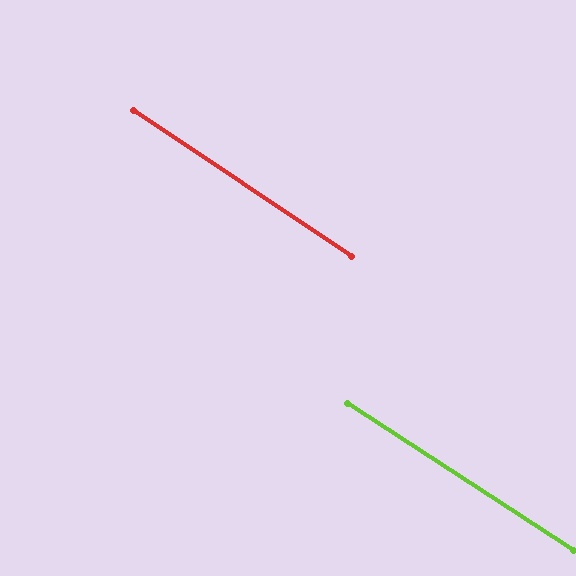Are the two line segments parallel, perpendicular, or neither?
Parallel — their directions differ by only 0.9°.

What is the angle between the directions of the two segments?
Approximately 1 degree.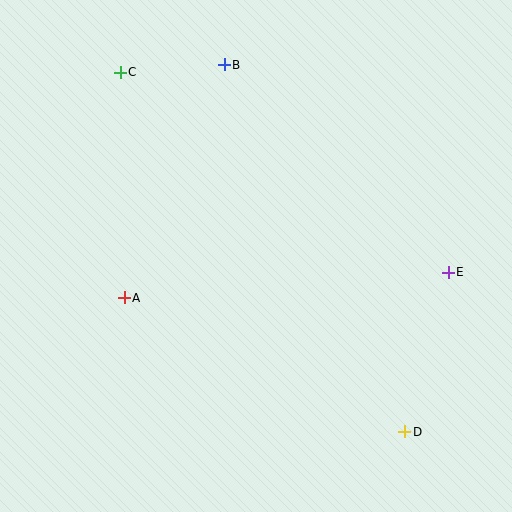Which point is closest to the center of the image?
Point A at (124, 298) is closest to the center.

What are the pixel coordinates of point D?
Point D is at (405, 432).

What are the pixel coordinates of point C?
Point C is at (120, 72).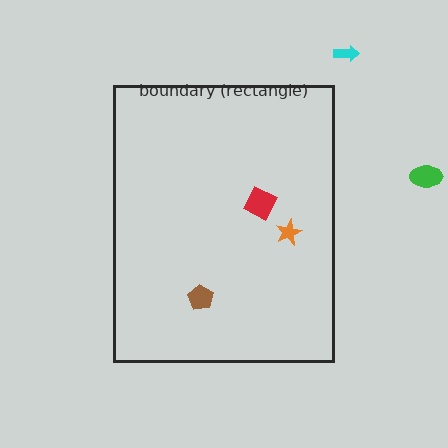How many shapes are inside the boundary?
3 inside, 2 outside.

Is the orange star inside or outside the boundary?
Inside.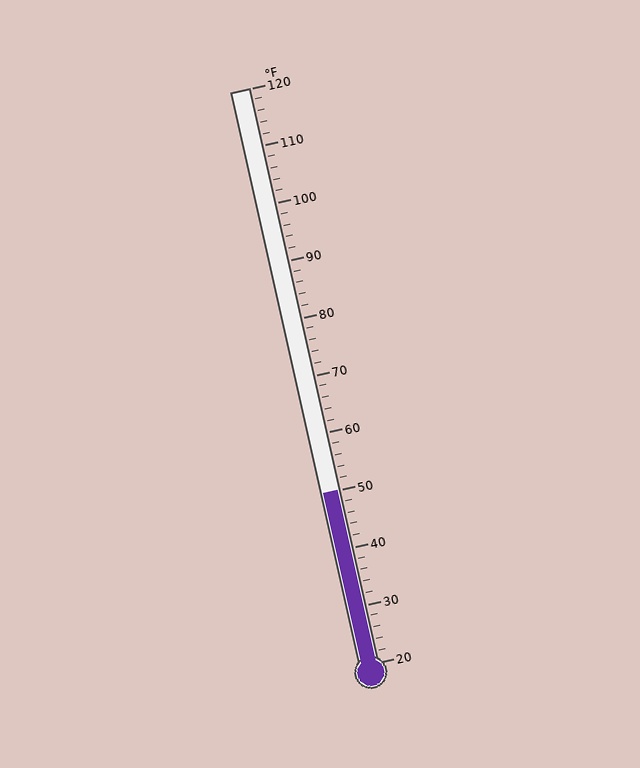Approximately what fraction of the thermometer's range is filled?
The thermometer is filled to approximately 30% of its range.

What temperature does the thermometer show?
The thermometer shows approximately 50°F.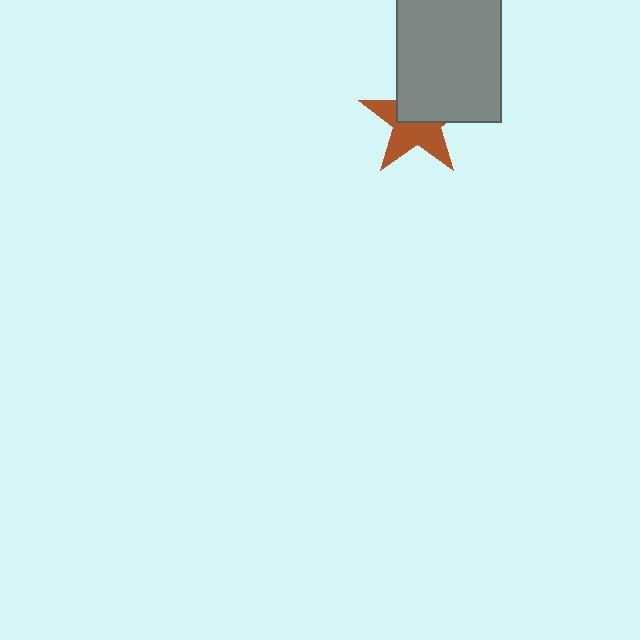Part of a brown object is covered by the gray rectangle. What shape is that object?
It is a star.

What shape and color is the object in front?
The object in front is a gray rectangle.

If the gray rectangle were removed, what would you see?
You would see the complete brown star.